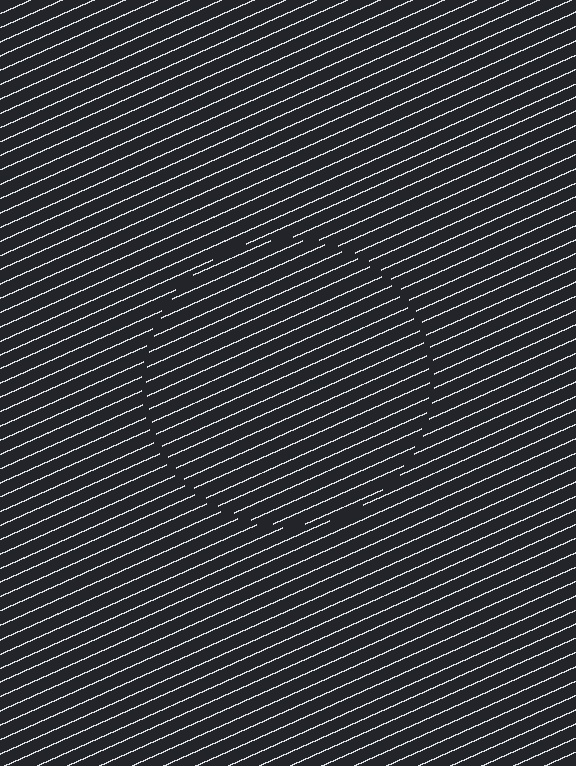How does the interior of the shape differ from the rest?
The interior of the shape contains the same grating, shifted by half a period — the contour is defined by the phase discontinuity where line-ends from the inner and outer gratings abut.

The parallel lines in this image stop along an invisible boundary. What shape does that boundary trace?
An illusory circle. The interior of the shape contains the same grating, shifted by half a period — the contour is defined by the phase discontinuity where line-ends from the inner and outer gratings abut.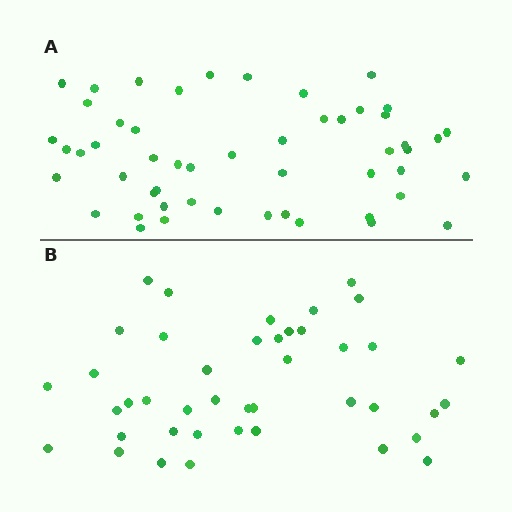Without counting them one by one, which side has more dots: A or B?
Region A (the top region) has more dots.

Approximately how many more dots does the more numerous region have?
Region A has roughly 10 or so more dots than region B.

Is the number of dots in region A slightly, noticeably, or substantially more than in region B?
Region A has only slightly more — the two regions are fairly close. The ratio is roughly 1.2 to 1.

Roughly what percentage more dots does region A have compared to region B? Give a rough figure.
About 25% more.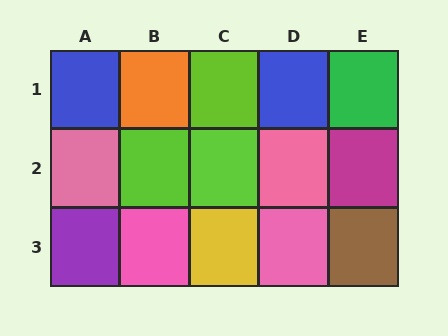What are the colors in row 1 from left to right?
Blue, orange, lime, blue, green.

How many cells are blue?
2 cells are blue.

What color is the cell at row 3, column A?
Purple.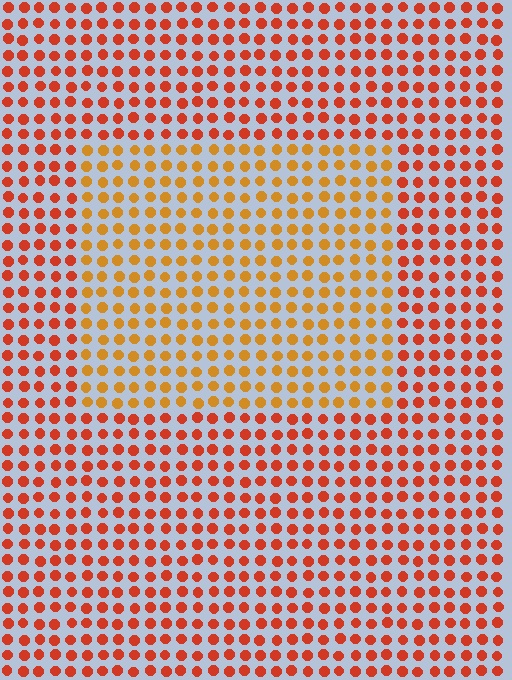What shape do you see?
I see a rectangle.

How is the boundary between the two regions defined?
The boundary is defined purely by a slight shift in hue (about 29 degrees). Spacing, size, and orientation are identical on both sides.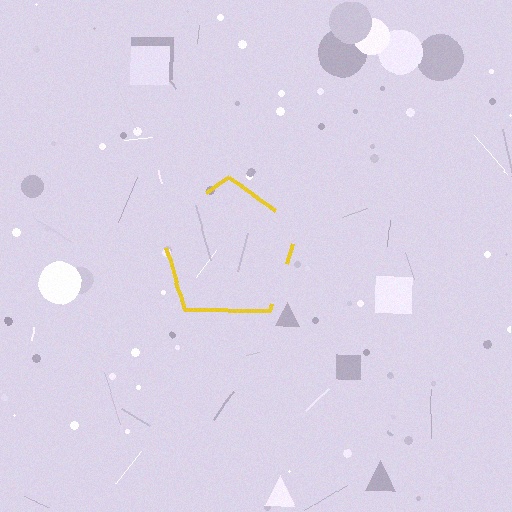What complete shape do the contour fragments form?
The contour fragments form a pentagon.